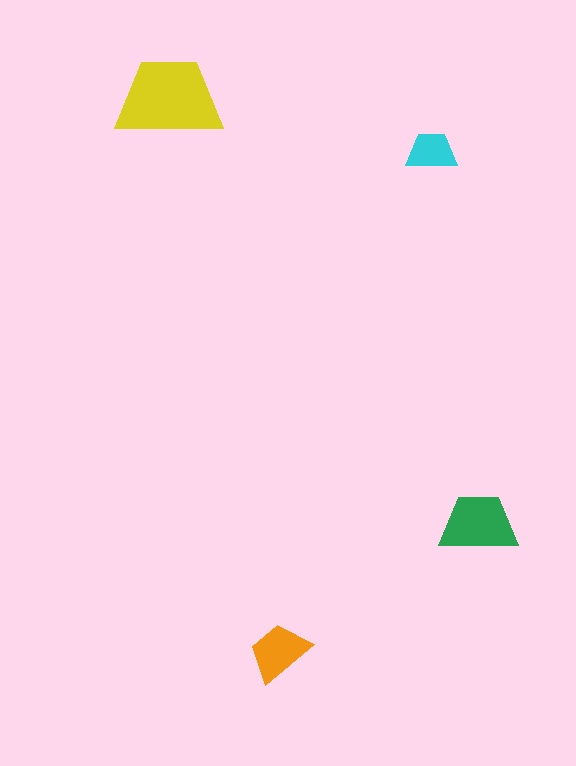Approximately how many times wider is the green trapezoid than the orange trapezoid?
About 1.5 times wider.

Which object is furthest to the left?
The yellow trapezoid is leftmost.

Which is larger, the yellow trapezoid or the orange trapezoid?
The yellow one.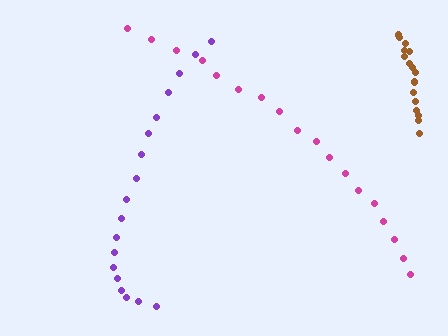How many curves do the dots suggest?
There are 3 distinct paths.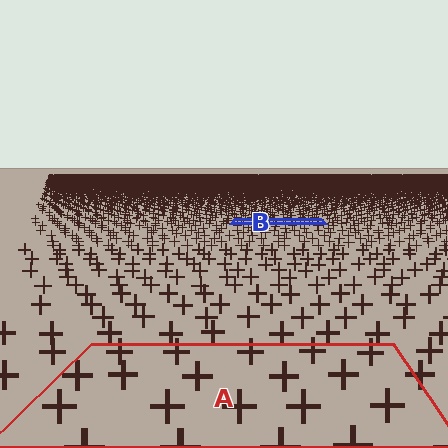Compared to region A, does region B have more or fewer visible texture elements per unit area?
Region B has more texture elements per unit area — they are packed more densely because it is farther away.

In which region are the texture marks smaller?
The texture marks are smaller in region B, because it is farther away.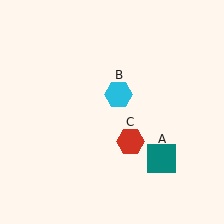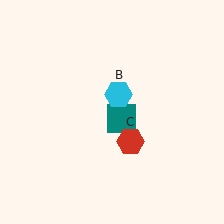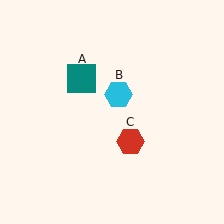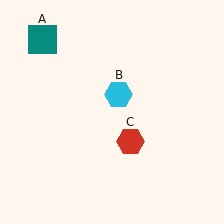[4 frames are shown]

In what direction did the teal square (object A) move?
The teal square (object A) moved up and to the left.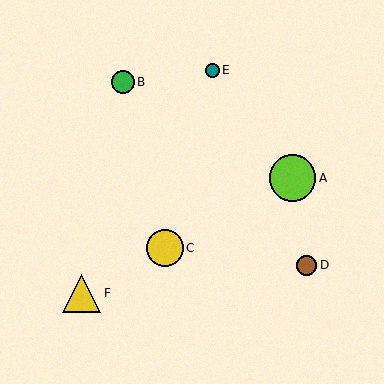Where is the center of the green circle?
The center of the green circle is at (123, 82).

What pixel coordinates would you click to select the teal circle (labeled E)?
Click at (212, 70) to select the teal circle E.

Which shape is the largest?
The lime circle (labeled A) is the largest.